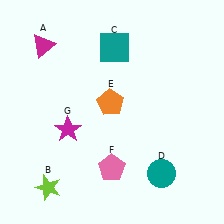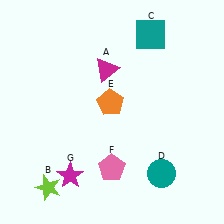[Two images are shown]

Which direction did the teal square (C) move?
The teal square (C) moved right.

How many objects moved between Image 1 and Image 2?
3 objects moved between the two images.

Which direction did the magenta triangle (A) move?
The magenta triangle (A) moved right.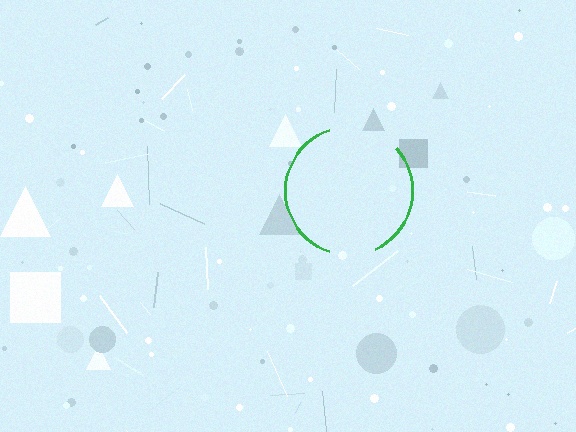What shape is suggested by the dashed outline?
The dashed outline suggests a circle.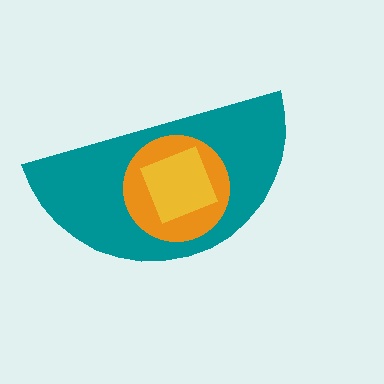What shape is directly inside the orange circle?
The yellow diamond.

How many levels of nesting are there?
3.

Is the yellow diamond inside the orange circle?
Yes.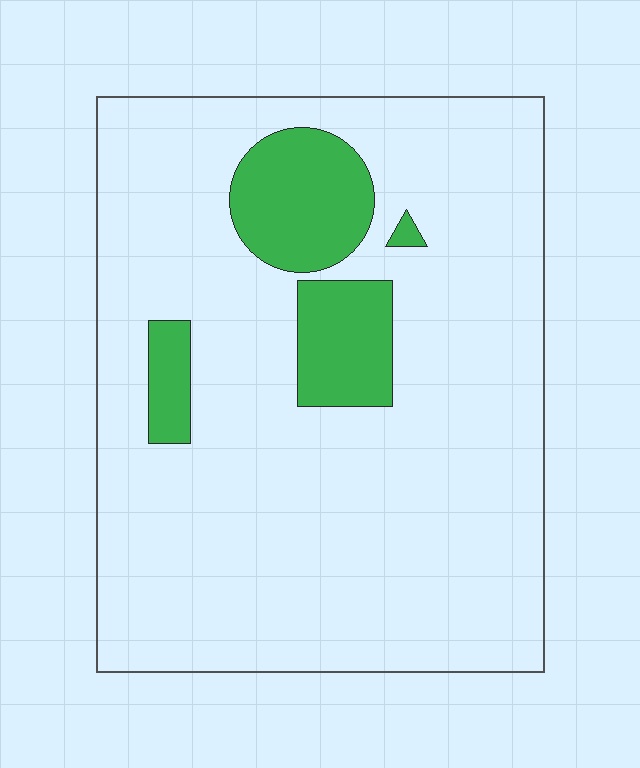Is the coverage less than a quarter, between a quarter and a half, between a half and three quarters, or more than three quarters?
Less than a quarter.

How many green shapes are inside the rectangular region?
4.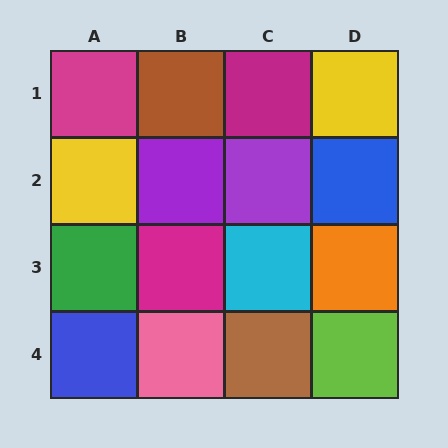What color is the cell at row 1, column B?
Brown.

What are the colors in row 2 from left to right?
Yellow, purple, purple, blue.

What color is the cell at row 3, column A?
Green.